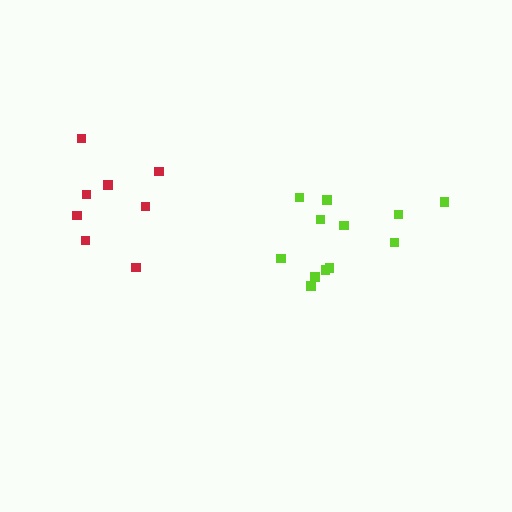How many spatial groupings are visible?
There are 2 spatial groupings.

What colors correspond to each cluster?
The clusters are colored: lime, red.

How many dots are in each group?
Group 1: 12 dots, Group 2: 8 dots (20 total).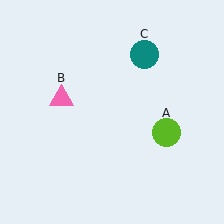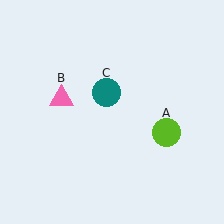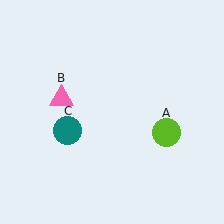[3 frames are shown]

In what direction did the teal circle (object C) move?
The teal circle (object C) moved down and to the left.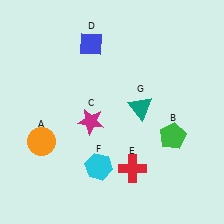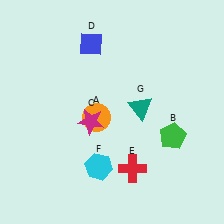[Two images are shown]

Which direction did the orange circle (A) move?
The orange circle (A) moved right.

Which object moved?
The orange circle (A) moved right.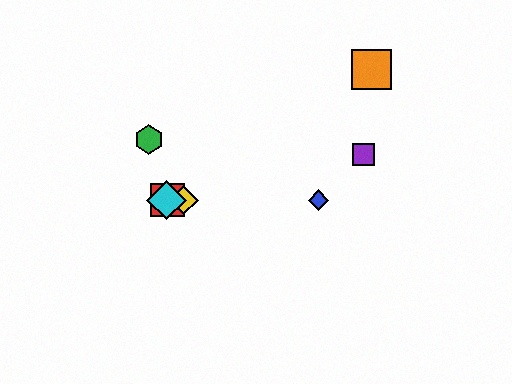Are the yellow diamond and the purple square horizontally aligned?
No, the yellow diamond is at y≈200 and the purple square is at y≈155.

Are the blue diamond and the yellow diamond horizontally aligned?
Yes, both are at y≈200.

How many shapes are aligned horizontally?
4 shapes (the red square, the blue diamond, the yellow diamond, the cyan diamond) are aligned horizontally.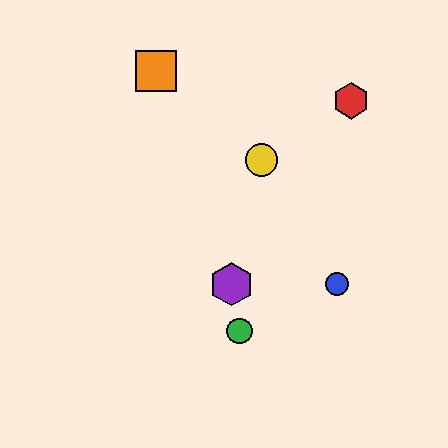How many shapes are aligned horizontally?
2 shapes (the blue circle, the purple hexagon) are aligned horizontally.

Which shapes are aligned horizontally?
The blue circle, the purple hexagon are aligned horizontally.